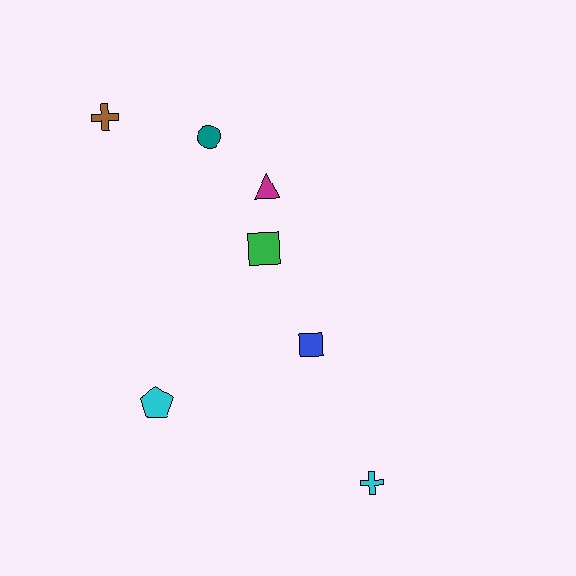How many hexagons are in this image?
There are no hexagons.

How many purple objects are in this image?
There are no purple objects.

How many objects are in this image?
There are 7 objects.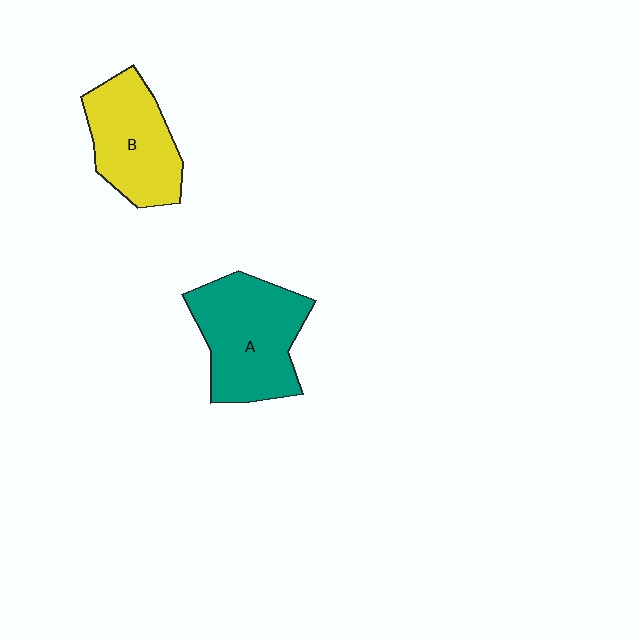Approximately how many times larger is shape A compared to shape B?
Approximately 1.2 times.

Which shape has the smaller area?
Shape B (yellow).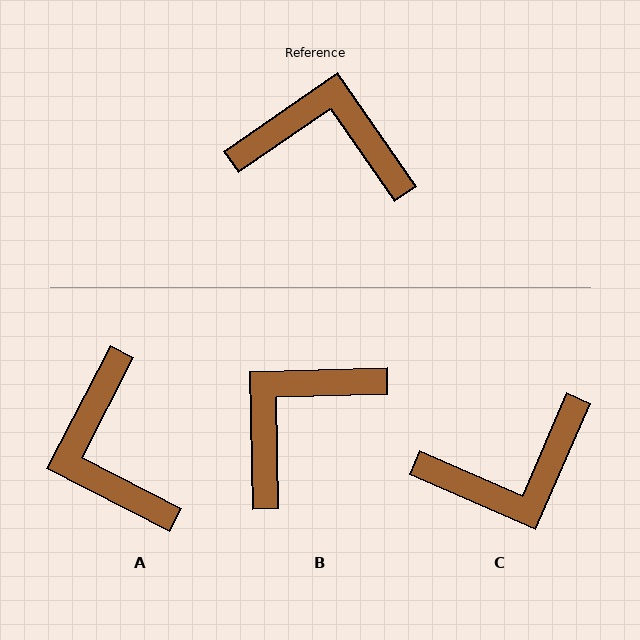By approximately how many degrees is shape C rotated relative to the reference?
Approximately 148 degrees clockwise.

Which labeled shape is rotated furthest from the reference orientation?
C, about 148 degrees away.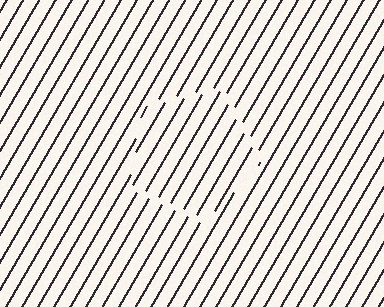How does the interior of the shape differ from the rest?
The interior of the shape contains the same grating, shifted by half a period — the contour is defined by the phase discontinuity where line-ends from the inner and outer gratings abut.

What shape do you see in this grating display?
An illusory pentagon. The interior of the shape contains the same grating, shifted by half a period — the contour is defined by the phase discontinuity where line-ends from the inner and outer gratings abut.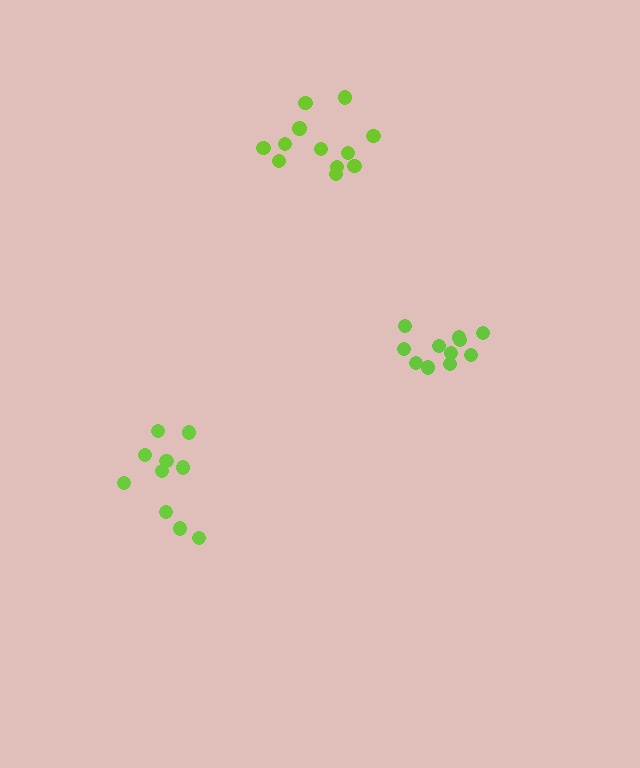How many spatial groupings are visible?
There are 3 spatial groupings.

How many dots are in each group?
Group 1: 12 dots, Group 2: 10 dots, Group 3: 11 dots (33 total).